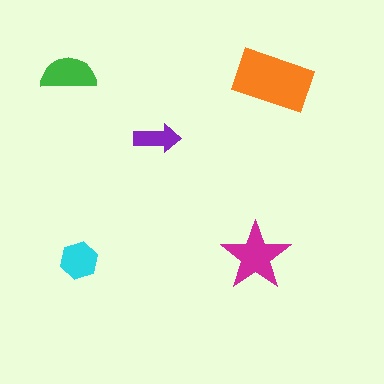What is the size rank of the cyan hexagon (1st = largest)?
4th.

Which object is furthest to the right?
The orange rectangle is rightmost.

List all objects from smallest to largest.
The purple arrow, the cyan hexagon, the green semicircle, the magenta star, the orange rectangle.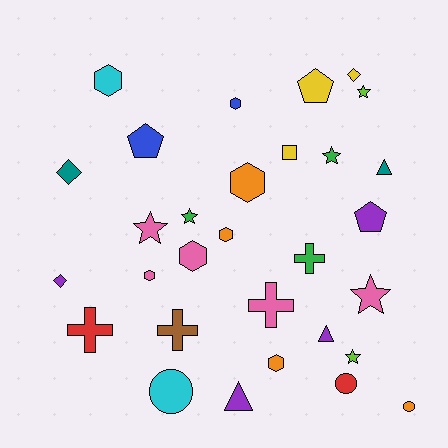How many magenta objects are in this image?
There are no magenta objects.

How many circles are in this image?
There are 3 circles.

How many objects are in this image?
There are 30 objects.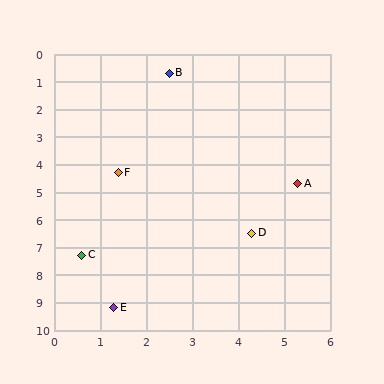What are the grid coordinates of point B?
Point B is at approximately (2.5, 0.7).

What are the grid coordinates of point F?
Point F is at approximately (1.4, 4.3).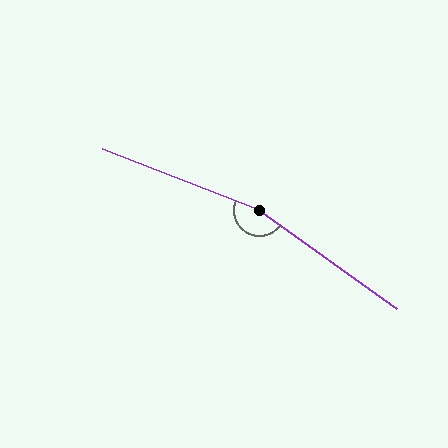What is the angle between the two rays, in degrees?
Approximately 166 degrees.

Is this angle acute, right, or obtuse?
It is obtuse.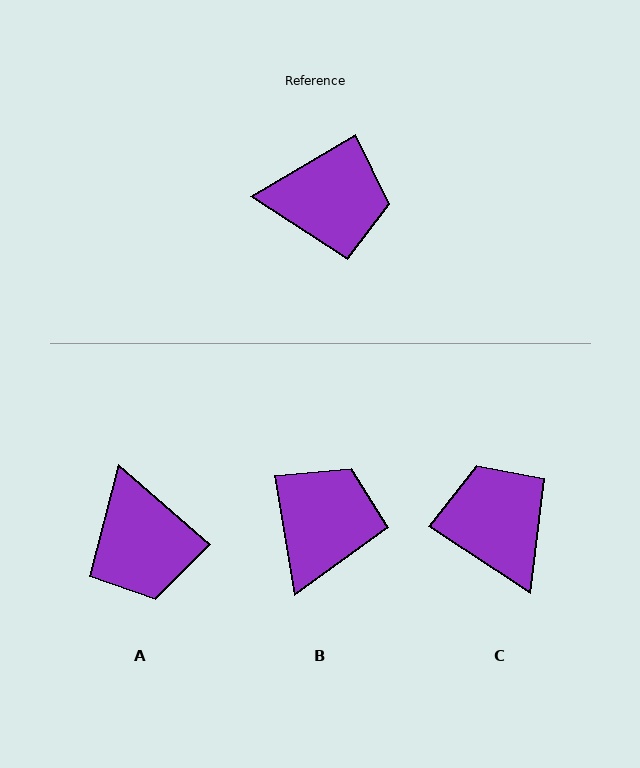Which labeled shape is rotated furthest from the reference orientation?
C, about 116 degrees away.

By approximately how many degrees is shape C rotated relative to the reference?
Approximately 116 degrees counter-clockwise.